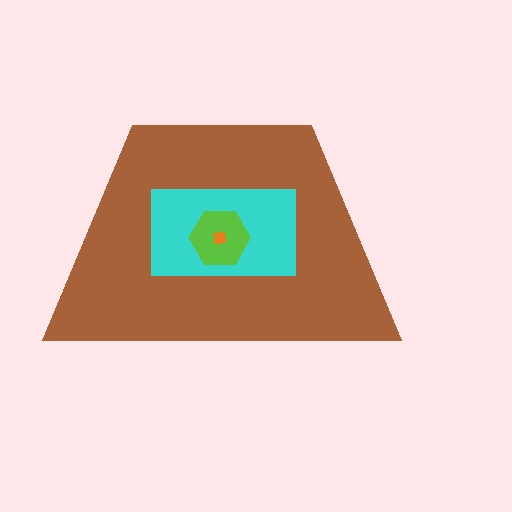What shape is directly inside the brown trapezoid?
The cyan rectangle.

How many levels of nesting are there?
4.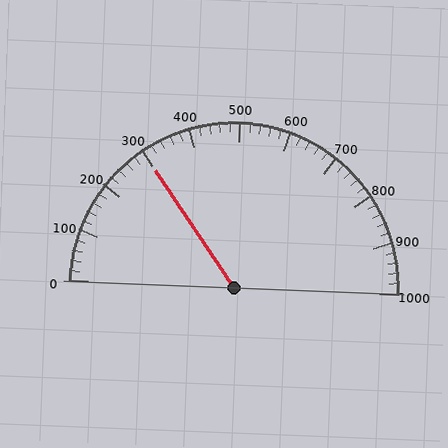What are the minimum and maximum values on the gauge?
The gauge ranges from 0 to 1000.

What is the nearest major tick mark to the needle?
The nearest major tick mark is 300.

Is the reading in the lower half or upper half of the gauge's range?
The reading is in the lower half of the range (0 to 1000).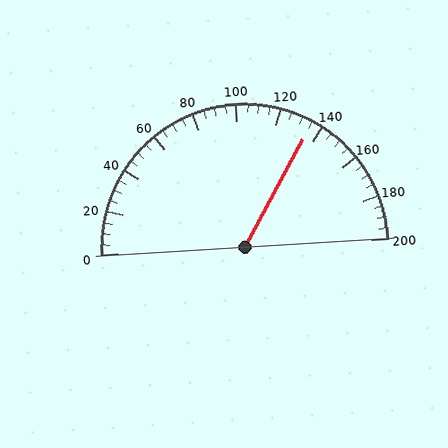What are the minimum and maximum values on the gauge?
The gauge ranges from 0 to 200.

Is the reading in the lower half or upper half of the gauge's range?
The reading is in the upper half of the range (0 to 200).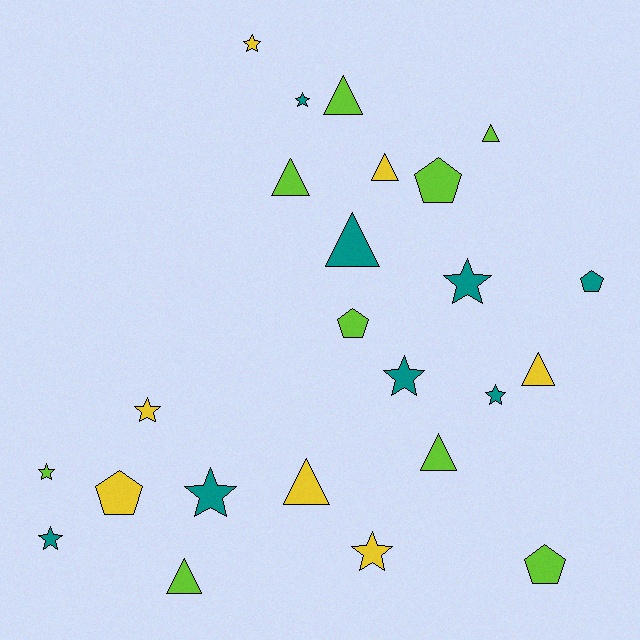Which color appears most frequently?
Lime, with 9 objects.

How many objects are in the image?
There are 24 objects.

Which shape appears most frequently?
Star, with 10 objects.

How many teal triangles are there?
There is 1 teal triangle.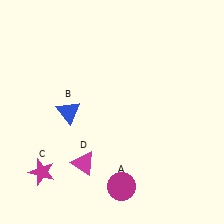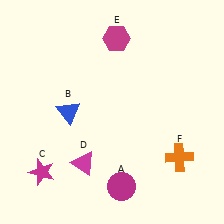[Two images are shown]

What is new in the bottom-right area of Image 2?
An orange cross (F) was added in the bottom-right area of Image 2.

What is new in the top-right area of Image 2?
A magenta hexagon (E) was added in the top-right area of Image 2.